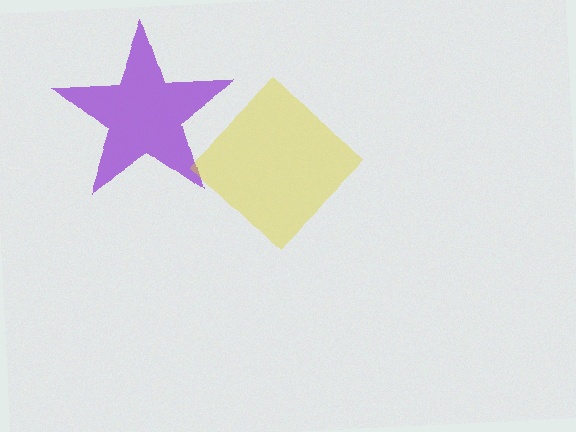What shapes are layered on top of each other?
The layered shapes are: a purple star, a yellow diamond.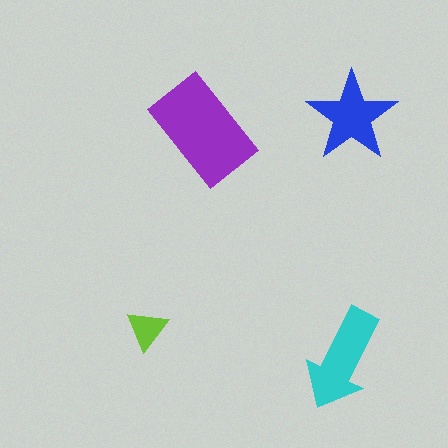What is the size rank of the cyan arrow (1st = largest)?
2nd.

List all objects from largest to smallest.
The purple rectangle, the cyan arrow, the blue star, the lime triangle.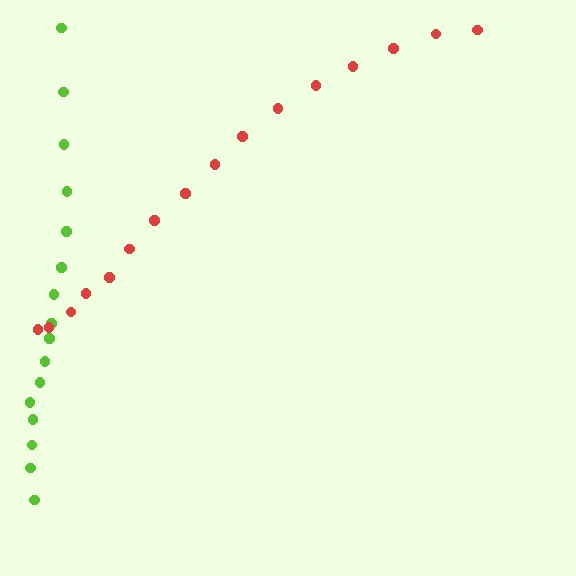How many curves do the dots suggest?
There are 2 distinct paths.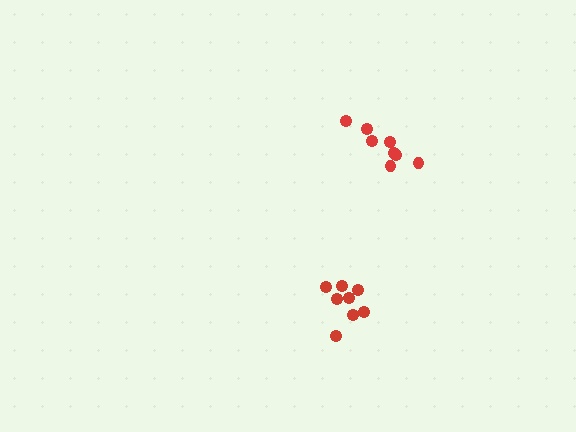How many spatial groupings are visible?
There are 2 spatial groupings.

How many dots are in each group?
Group 1: 8 dots, Group 2: 8 dots (16 total).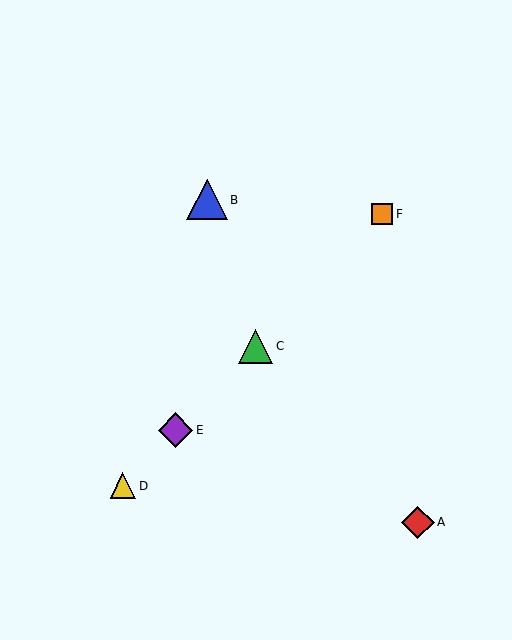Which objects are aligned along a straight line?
Objects C, D, E, F are aligned along a straight line.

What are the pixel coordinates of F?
Object F is at (382, 214).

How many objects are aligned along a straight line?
4 objects (C, D, E, F) are aligned along a straight line.